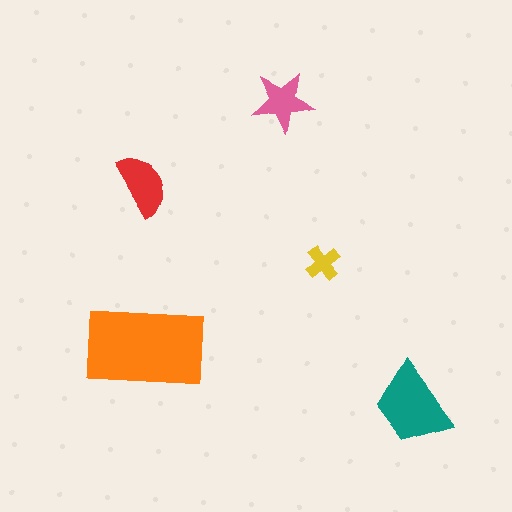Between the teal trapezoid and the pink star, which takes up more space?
The teal trapezoid.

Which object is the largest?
The orange rectangle.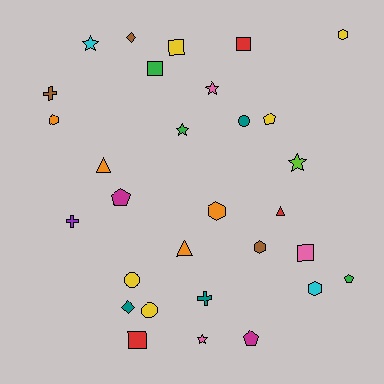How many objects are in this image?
There are 30 objects.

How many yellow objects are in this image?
There are 5 yellow objects.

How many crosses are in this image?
There are 3 crosses.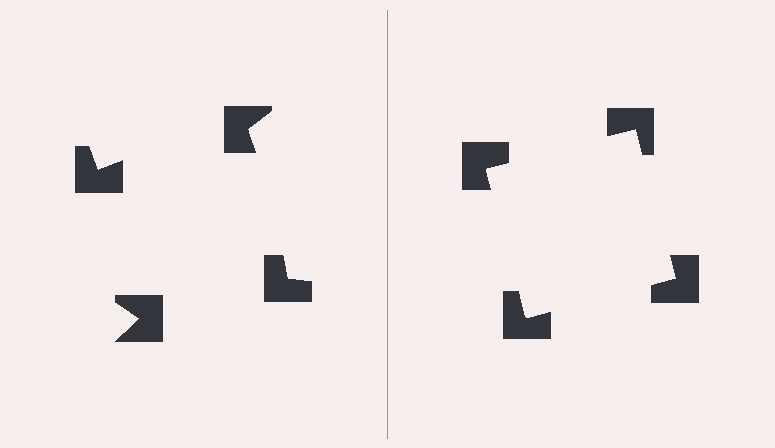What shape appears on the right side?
An illusory square.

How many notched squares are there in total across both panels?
8 — 4 on each side.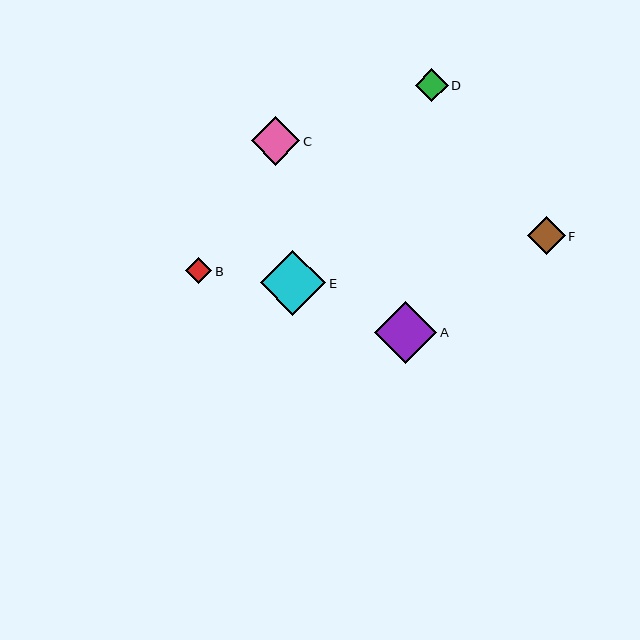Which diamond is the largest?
Diamond E is the largest with a size of approximately 65 pixels.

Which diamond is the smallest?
Diamond B is the smallest with a size of approximately 26 pixels.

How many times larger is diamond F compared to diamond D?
Diamond F is approximately 1.1 times the size of diamond D.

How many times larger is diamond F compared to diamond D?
Diamond F is approximately 1.1 times the size of diamond D.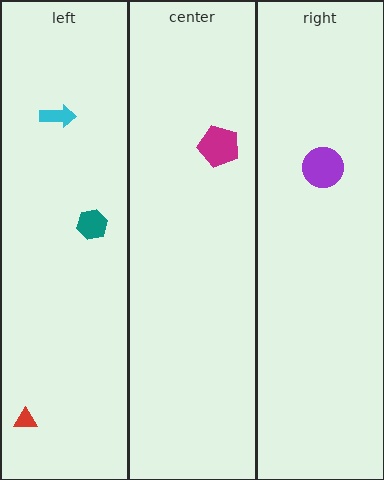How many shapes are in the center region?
1.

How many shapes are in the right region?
1.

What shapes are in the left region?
The cyan arrow, the red triangle, the teal hexagon.